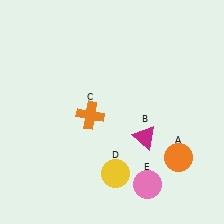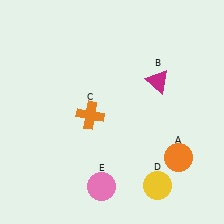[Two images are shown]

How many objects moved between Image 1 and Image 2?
3 objects moved between the two images.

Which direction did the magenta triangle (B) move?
The magenta triangle (B) moved up.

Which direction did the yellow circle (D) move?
The yellow circle (D) moved right.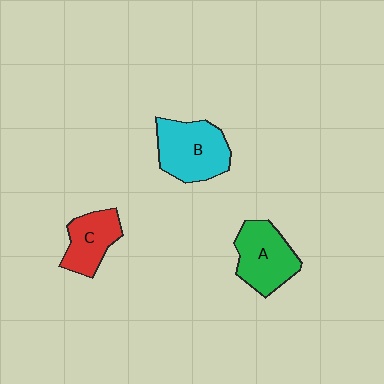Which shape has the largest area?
Shape B (cyan).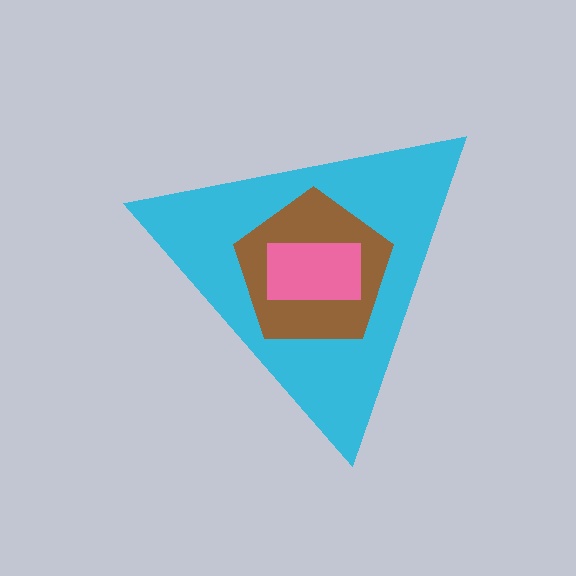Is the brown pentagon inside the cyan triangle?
Yes.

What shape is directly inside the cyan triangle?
The brown pentagon.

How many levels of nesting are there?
3.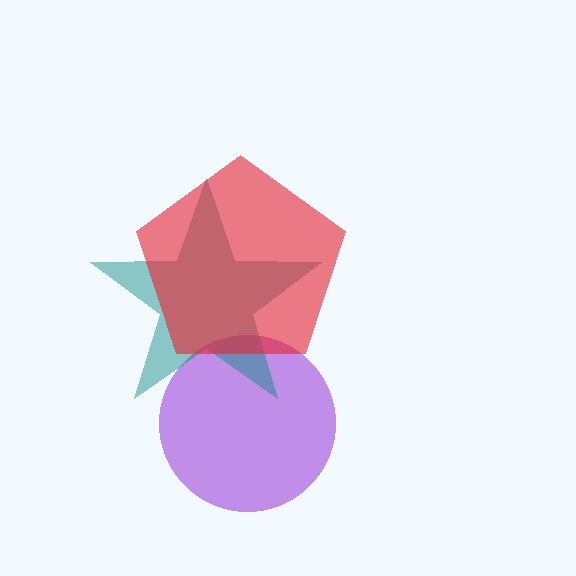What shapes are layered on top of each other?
The layered shapes are: a purple circle, a teal star, a red pentagon.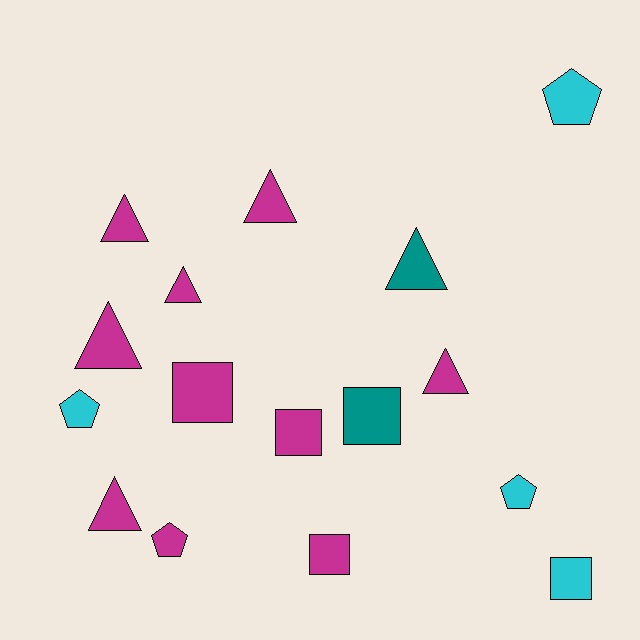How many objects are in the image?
There are 16 objects.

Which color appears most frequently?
Magenta, with 10 objects.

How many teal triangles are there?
There is 1 teal triangle.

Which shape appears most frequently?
Triangle, with 7 objects.